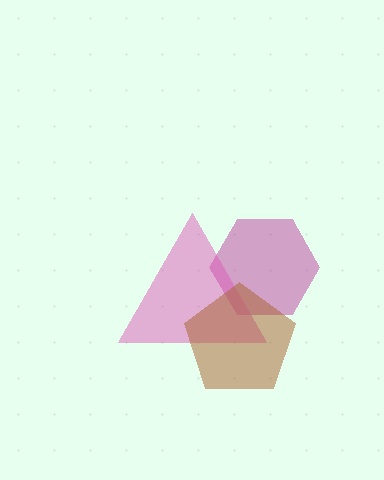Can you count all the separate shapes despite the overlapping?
Yes, there are 3 separate shapes.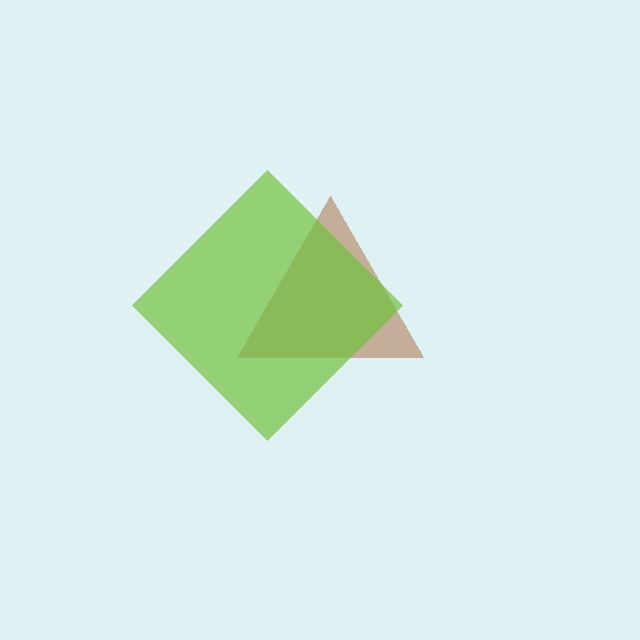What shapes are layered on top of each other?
The layered shapes are: a brown triangle, a lime diamond.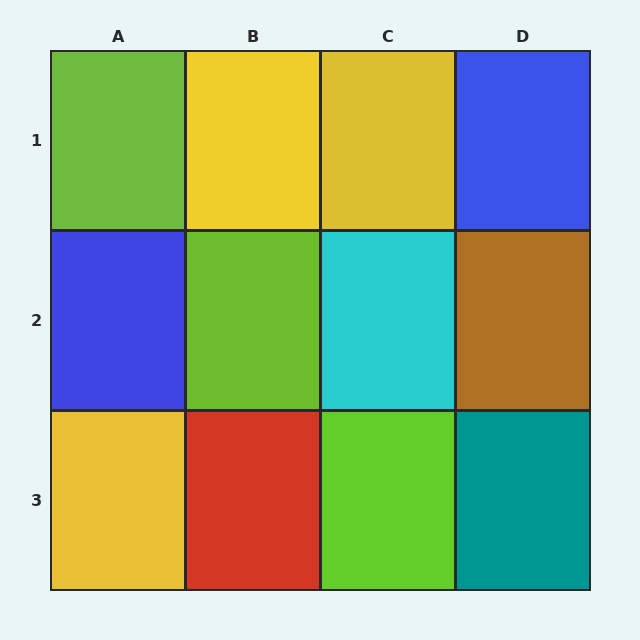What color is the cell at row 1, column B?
Yellow.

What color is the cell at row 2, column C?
Cyan.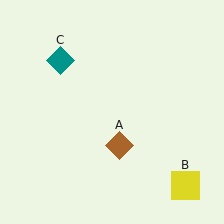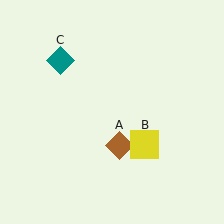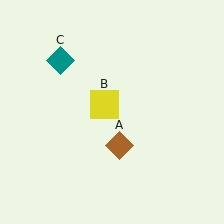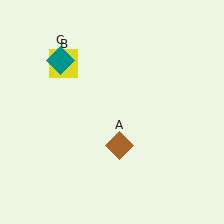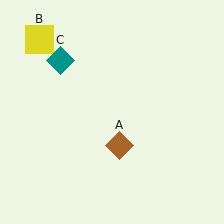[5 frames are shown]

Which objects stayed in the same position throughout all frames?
Brown diamond (object A) and teal diamond (object C) remained stationary.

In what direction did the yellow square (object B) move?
The yellow square (object B) moved up and to the left.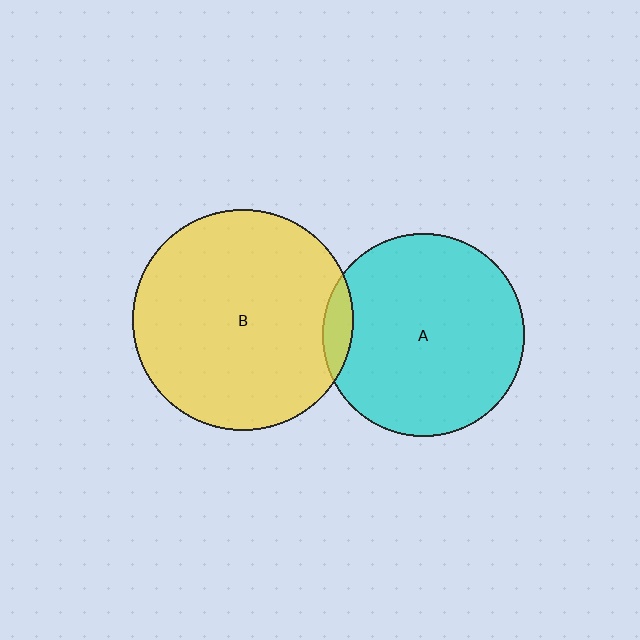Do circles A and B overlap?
Yes.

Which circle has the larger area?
Circle B (yellow).